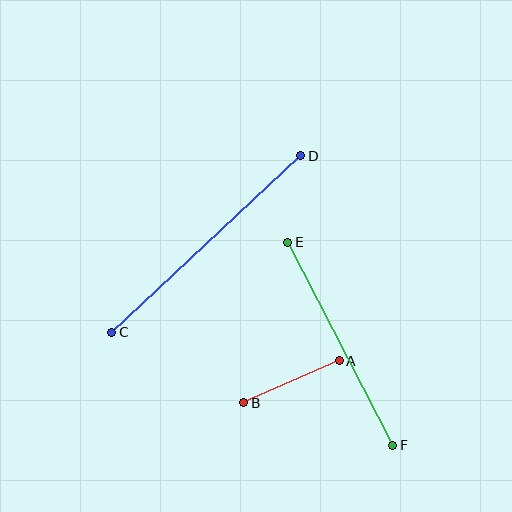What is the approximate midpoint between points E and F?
The midpoint is at approximately (340, 344) pixels.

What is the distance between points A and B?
The distance is approximately 104 pixels.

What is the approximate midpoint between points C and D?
The midpoint is at approximately (206, 244) pixels.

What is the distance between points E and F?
The distance is approximately 228 pixels.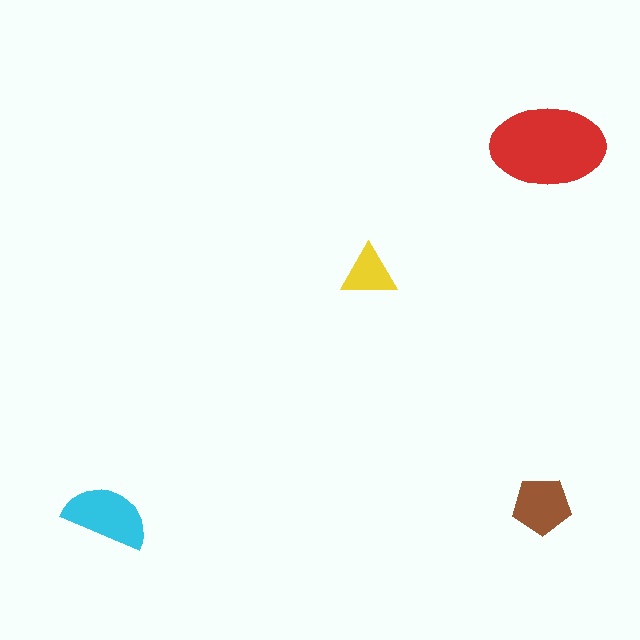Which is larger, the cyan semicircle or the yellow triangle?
The cyan semicircle.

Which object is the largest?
The red ellipse.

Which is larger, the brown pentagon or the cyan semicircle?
The cyan semicircle.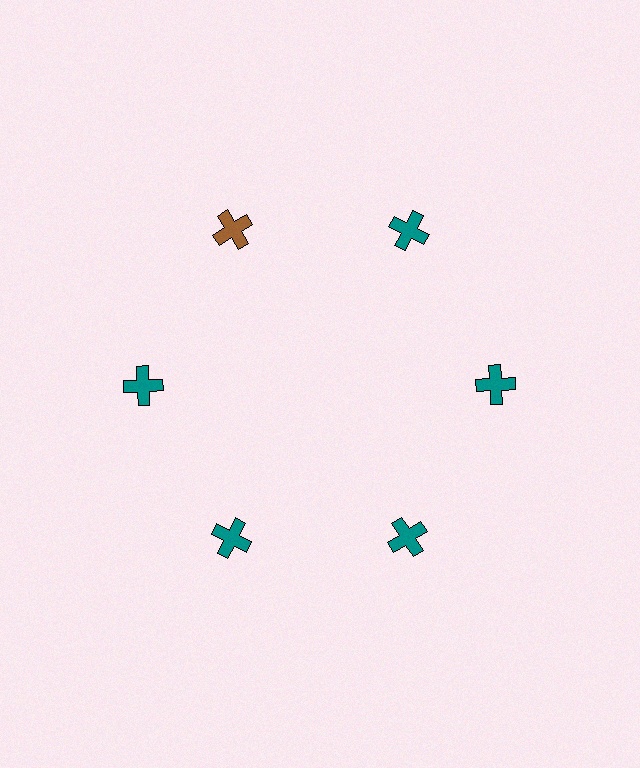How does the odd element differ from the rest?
It has a different color: brown instead of teal.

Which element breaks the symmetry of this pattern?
The brown cross at roughly the 11 o'clock position breaks the symmetry. All other shapes are teal crosses.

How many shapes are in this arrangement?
There are 6 shapes arranged in a ring pattern.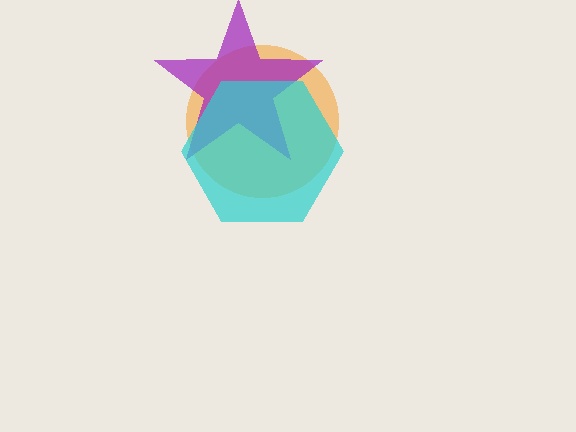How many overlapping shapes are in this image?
There are 3 overlapping shapes in the image.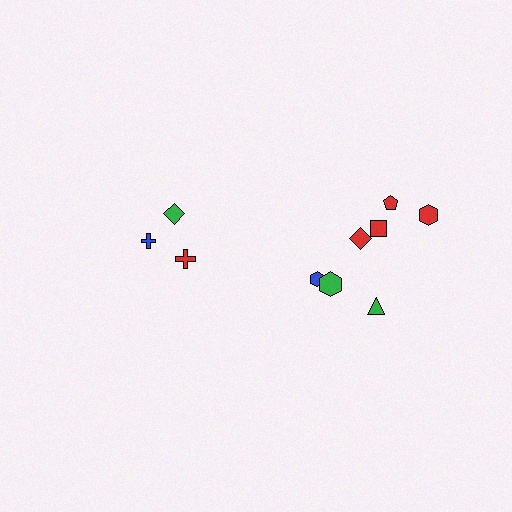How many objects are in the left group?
There are 3 objects.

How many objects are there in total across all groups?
There are 10 objects.